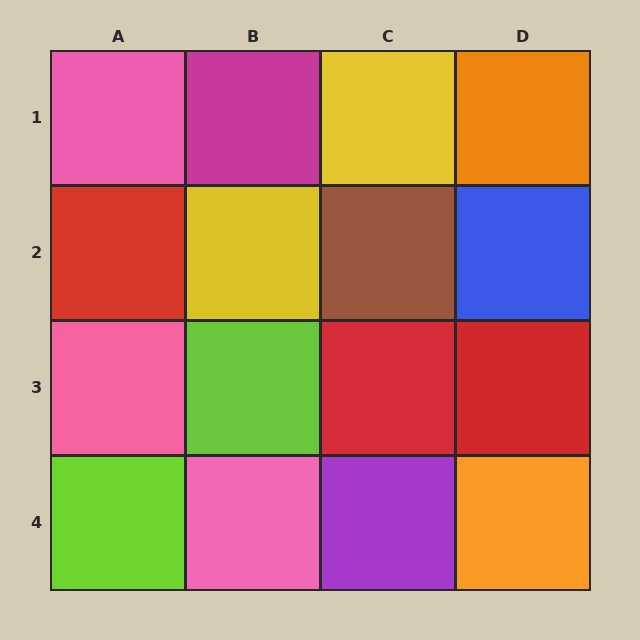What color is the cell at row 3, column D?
Red.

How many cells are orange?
2 cells are orange.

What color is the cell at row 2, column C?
Brown.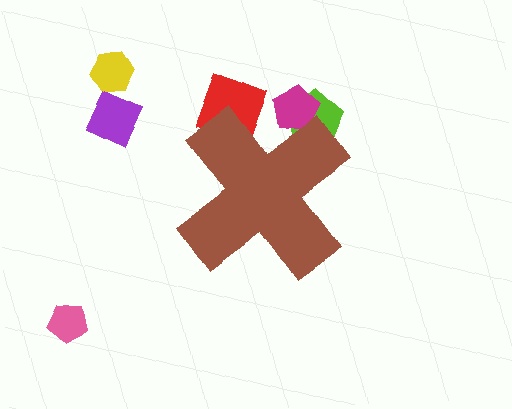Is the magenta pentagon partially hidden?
Yes, the magenta pentagon is partially hidden behind the brown cross.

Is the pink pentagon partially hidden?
No, the pink pentagon is fully visible.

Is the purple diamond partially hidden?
No, the purple diamond is fully visible.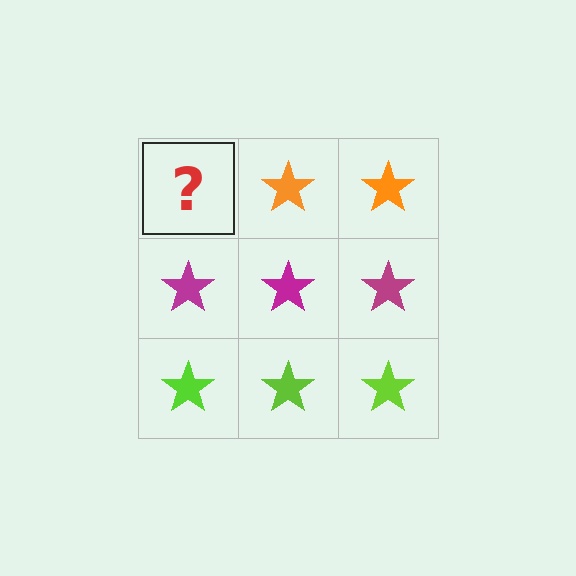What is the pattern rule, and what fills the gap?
The rule is that each row has a consistent color. The gap should be filled with an orange star.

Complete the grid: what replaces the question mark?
The question mark should be replaced with an orange star.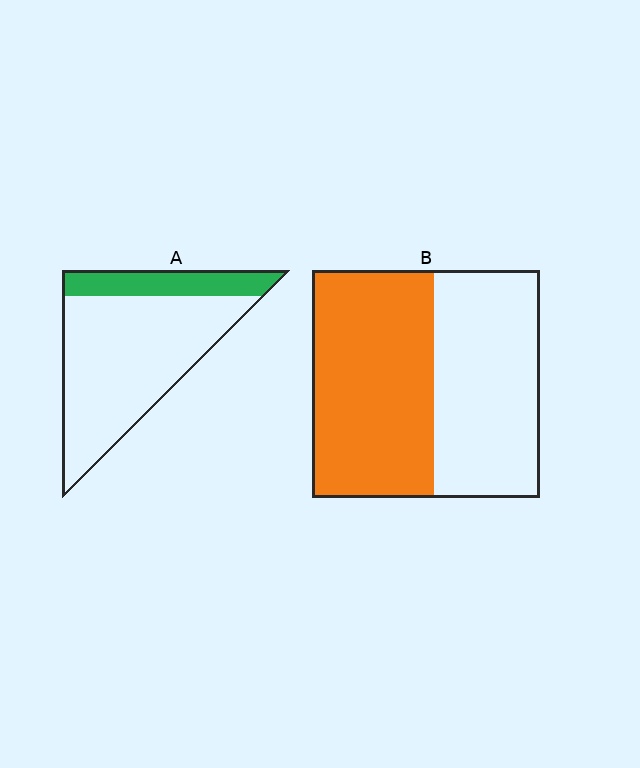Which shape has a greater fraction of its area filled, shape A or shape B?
Shape B.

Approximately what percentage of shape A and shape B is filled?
A is approximately 20% and B is approximately 55%.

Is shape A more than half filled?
No.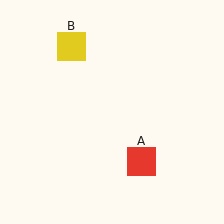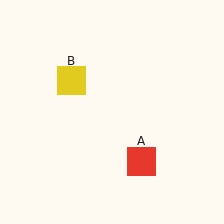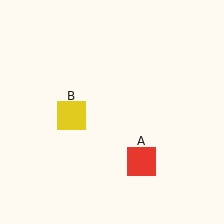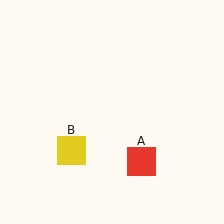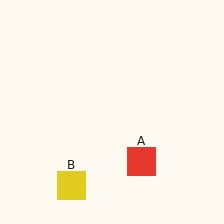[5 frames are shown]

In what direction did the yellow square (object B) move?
The yellow square (object B) moved down.